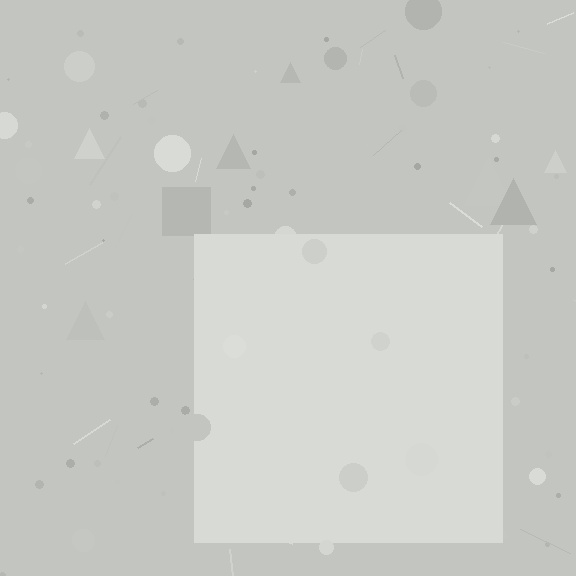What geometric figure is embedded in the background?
A square is embedded in the background.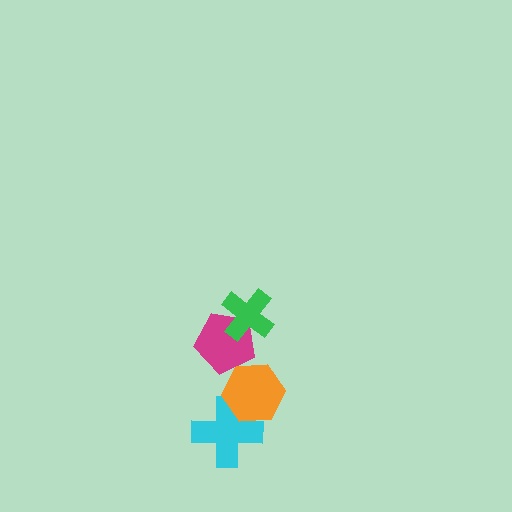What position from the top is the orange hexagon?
The orange hexagon is 3rd from the top.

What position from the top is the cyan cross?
The cyan cross is 4th from the top.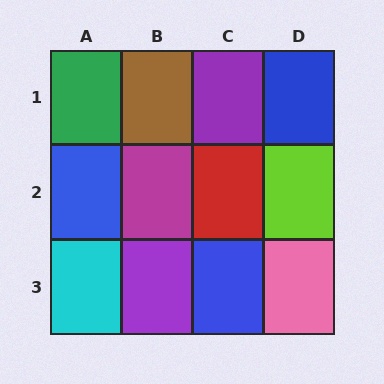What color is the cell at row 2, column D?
Lime.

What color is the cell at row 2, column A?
Blue.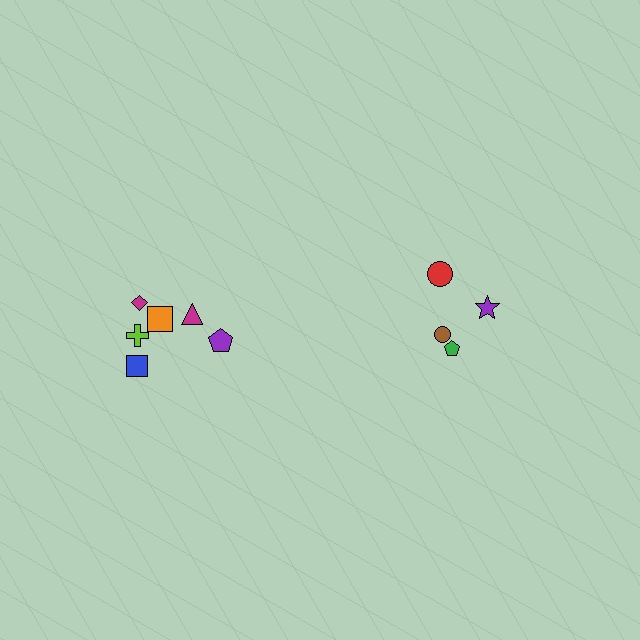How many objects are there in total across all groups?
There are 10 objects.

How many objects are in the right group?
There are 4 objects.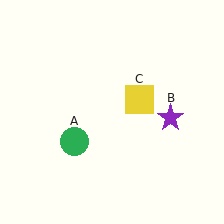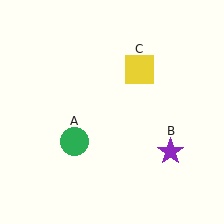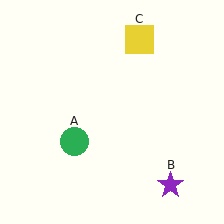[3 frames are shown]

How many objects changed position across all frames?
2 objects changed position: purple star (object B), yellow square (object C).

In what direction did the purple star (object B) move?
The purple star (object B) moved down.